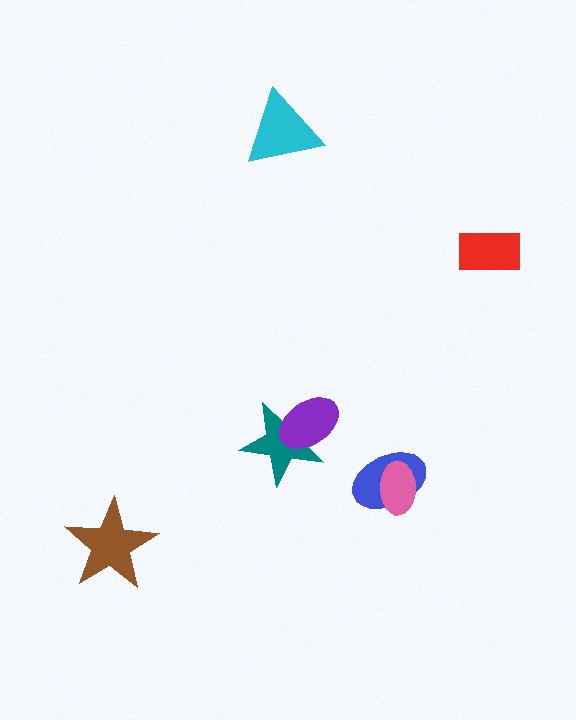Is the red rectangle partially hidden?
No, no other shape covers it.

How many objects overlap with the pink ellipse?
1 object overlaps with the pink ellipse.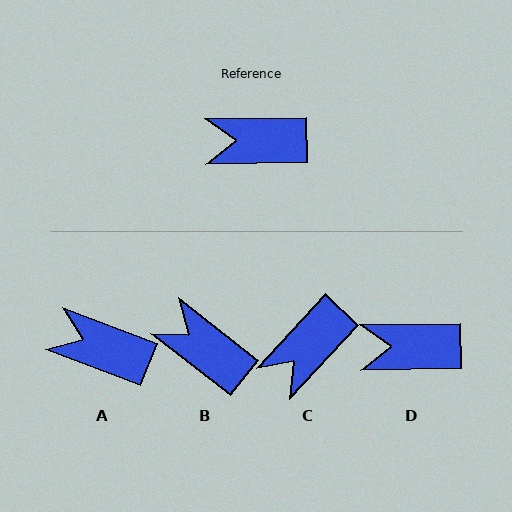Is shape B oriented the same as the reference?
No, it is off by about 39 degrees.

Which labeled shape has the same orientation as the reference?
D.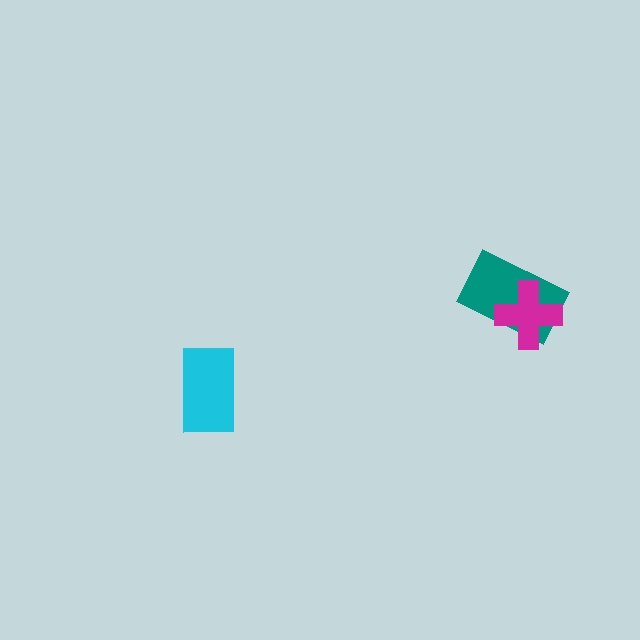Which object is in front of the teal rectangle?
The magenta cross is in front of the teal rectangle.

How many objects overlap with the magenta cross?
1 object overlaps with the magenta cross.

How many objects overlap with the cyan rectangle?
0 objects overlap with the cyan rectangle.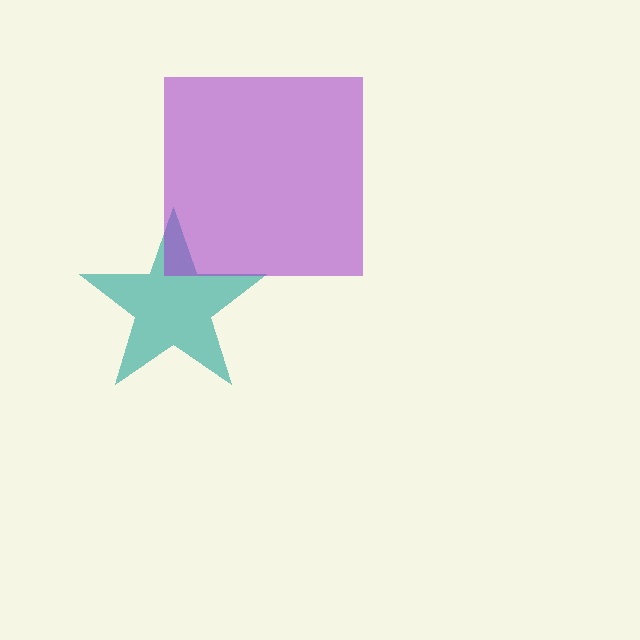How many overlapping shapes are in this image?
There are 2 overlapping shapes in the image.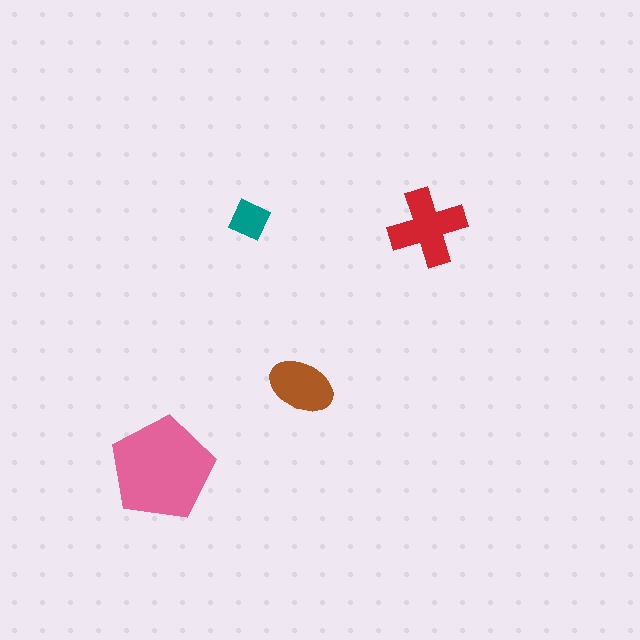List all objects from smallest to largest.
The teal diamond, the brown ellipse, the red cross, the pink pentagon.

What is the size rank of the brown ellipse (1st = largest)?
3rd.